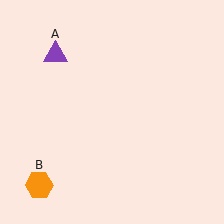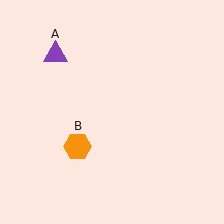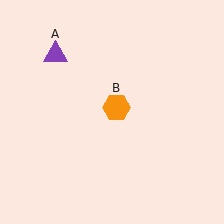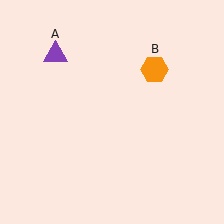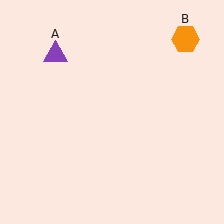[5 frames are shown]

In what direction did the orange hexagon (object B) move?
The orange hexagon (object B) moved up and to the right.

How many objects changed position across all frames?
1 object changed position: orange hexagon (object B).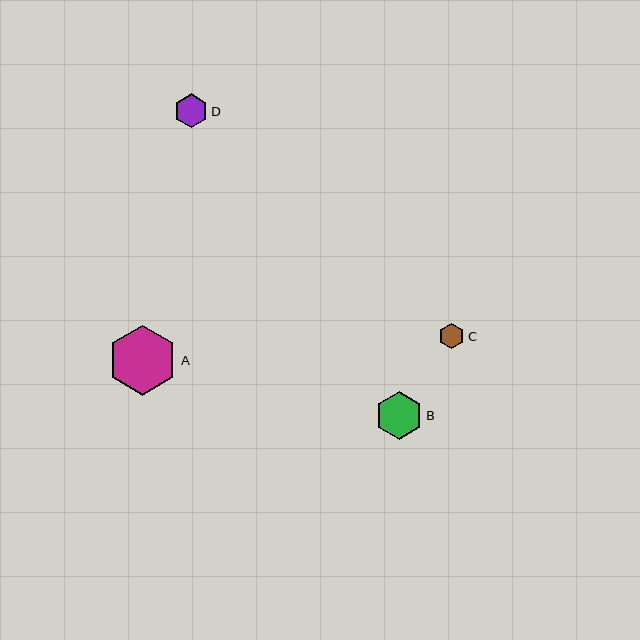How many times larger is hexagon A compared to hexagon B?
Hexagon A is approximately 1.5 times the size of hexagon B.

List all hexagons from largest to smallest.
From largest to smallest: A, B, D, C.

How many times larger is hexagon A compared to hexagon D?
Hexagon A is approximately 2.0 times the size of hexagon D.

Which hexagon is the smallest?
Hexagon C is the smallest with a size of approximately 26 pixels.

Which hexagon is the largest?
Hexagon A is the largest with a size of approximately 70 pixels.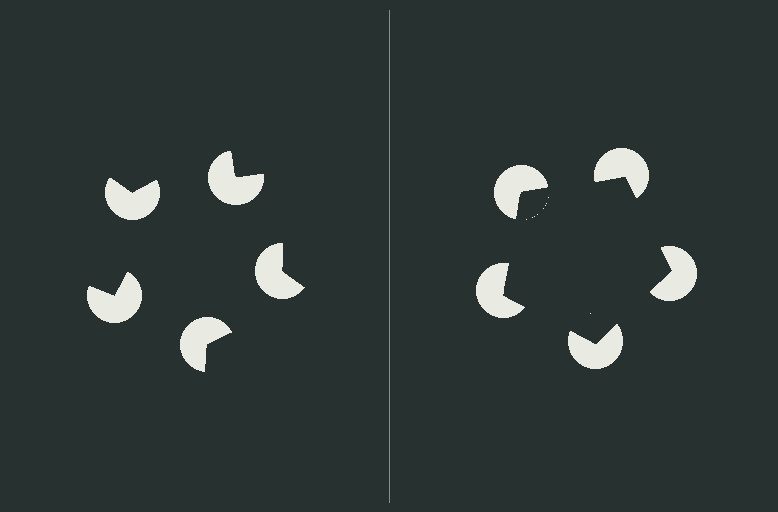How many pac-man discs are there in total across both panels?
10 — 5 on each side.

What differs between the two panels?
The pac-man discs are positioned identically on both sides; only the wedge orientations differ. On the right they align to a pentagon; on the left they are misaligned.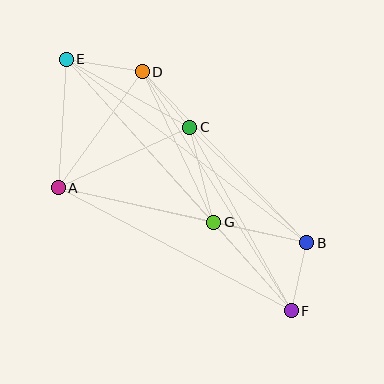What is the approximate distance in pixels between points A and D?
The distance between A and D is approximately 143 pixels.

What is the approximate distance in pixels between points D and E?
The distance between D and E is approximately 77 pixels.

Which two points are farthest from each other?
Points E and F are farthest from each other.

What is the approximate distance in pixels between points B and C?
The distance between B and C is approximately 164 pixels.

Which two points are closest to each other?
Points B and F are closest to each other.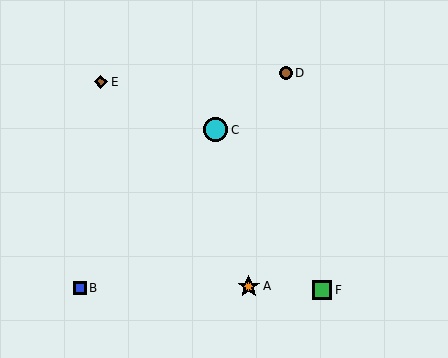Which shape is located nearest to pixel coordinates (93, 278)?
The blue square (labeled B) at (80, 288) is nearest to that location.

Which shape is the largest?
The cyan circle (labeled C) is the largest.